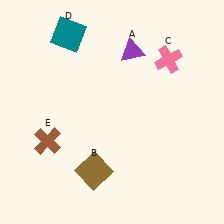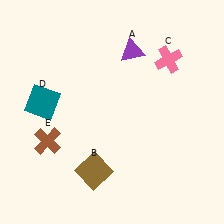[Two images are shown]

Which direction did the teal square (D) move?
The teal square (D) moved down.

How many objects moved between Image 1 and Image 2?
1 object moved between the two images.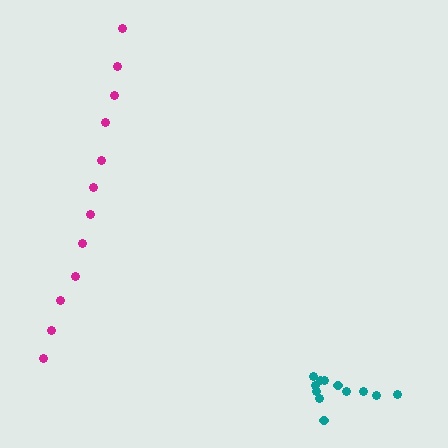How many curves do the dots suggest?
There are 2 distinct paths.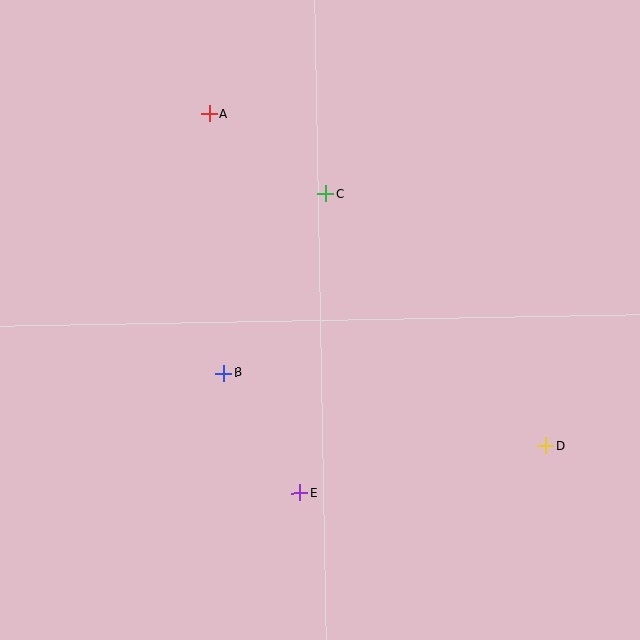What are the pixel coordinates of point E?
Point E is at (300, 493).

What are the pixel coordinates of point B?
Point B is at (224, 373).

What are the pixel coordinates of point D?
Point D is at (546, 446).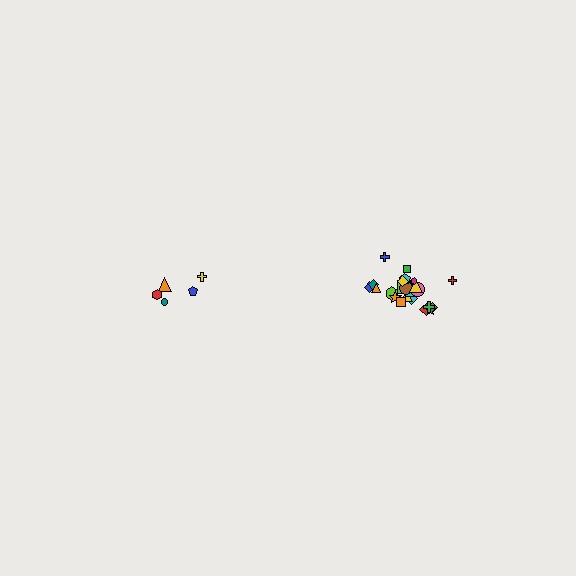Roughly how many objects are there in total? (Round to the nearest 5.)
Roughly 30 objects in total.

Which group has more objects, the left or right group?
The right group.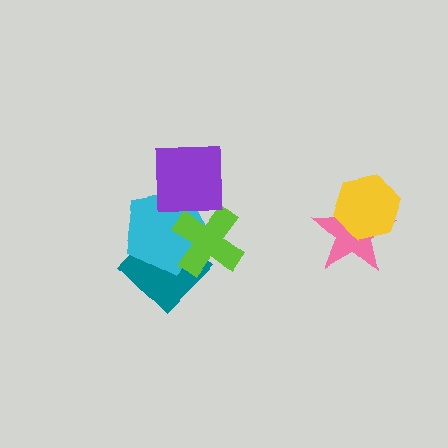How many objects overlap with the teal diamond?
2 objects overlap with the teal diamond.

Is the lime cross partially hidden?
No, no other shape covers it.